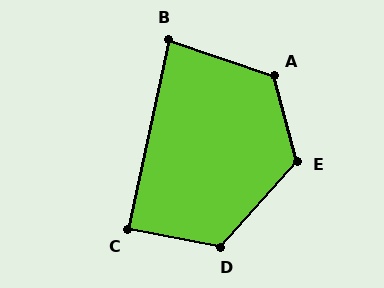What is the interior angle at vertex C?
Approximately 89 degrees (approximately right).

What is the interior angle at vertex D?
Approximately 121 degrees (obtuse).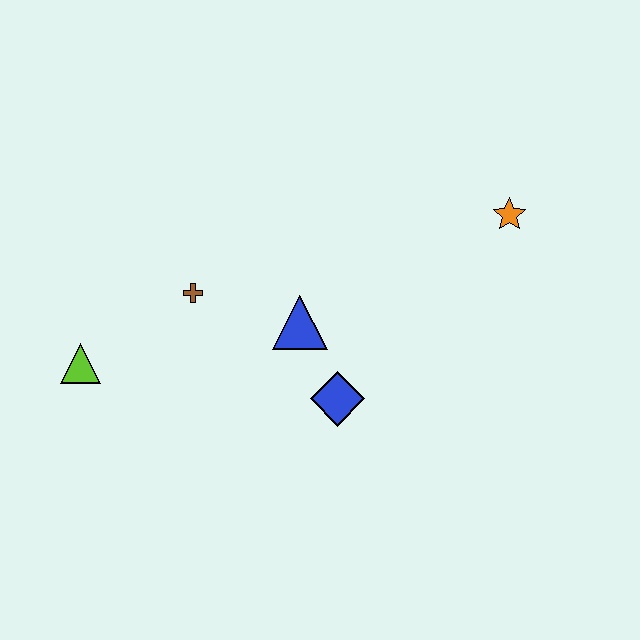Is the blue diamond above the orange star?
No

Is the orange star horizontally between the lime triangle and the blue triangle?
No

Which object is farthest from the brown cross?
The orange star is farthest from the brown cross.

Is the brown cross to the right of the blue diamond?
No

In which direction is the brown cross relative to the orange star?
The brown cross is to the left of the orange star.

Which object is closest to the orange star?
The blue triangle is closest to the orange star.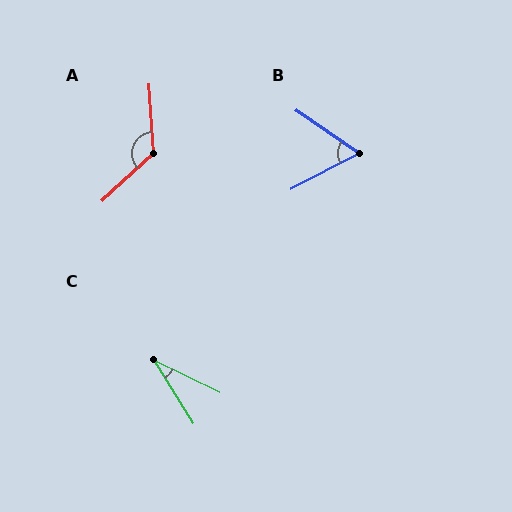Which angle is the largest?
A, at approximately 129 degrees.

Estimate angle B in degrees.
Approximately 61 degrees.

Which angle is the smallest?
C, at approximately 32 degrees.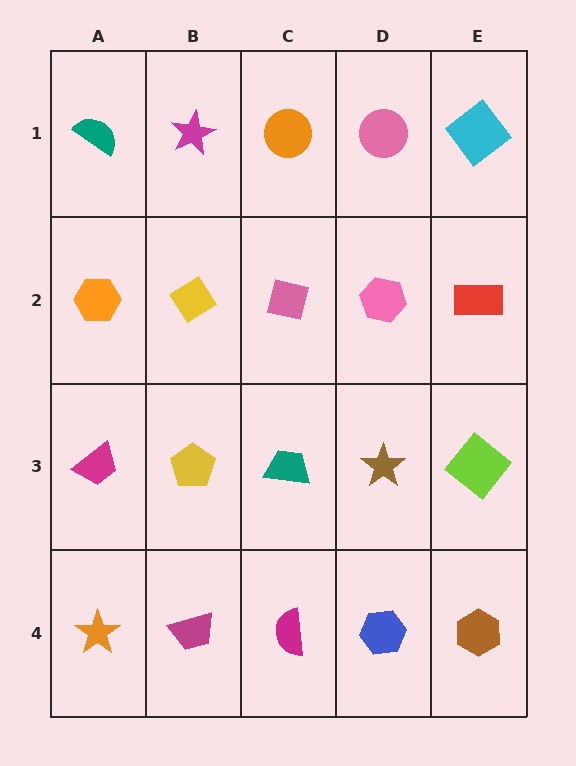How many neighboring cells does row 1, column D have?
3.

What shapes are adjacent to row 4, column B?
A yellow pentagon (row 3, column B), an orange star (row 4, column A), a magenta semicircle (row 4, column C).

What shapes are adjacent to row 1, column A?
An orange hexagon (row 2, column A), a magenta star (row 1, column B).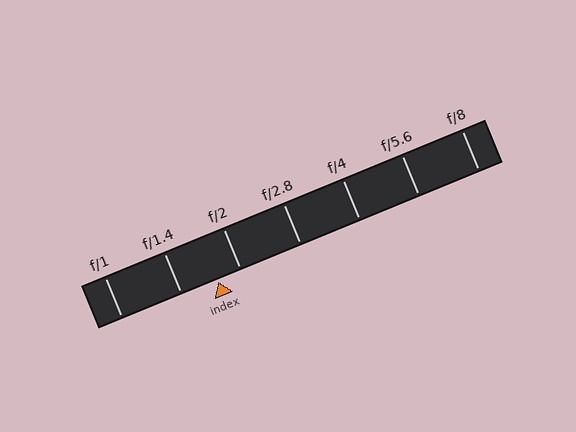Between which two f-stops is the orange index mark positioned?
The index mark is between f/1.4 and f/2.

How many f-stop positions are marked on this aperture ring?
There are 7 f-stop positions marked.